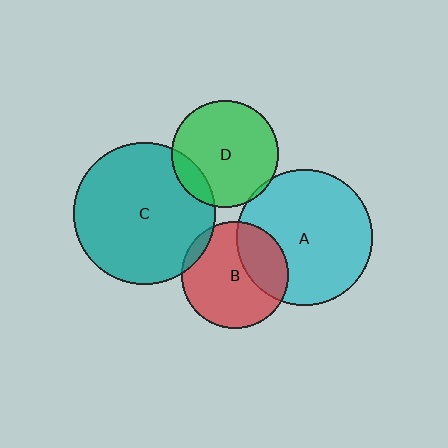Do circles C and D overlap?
Yes.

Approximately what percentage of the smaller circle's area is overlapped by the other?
Approximately 15%.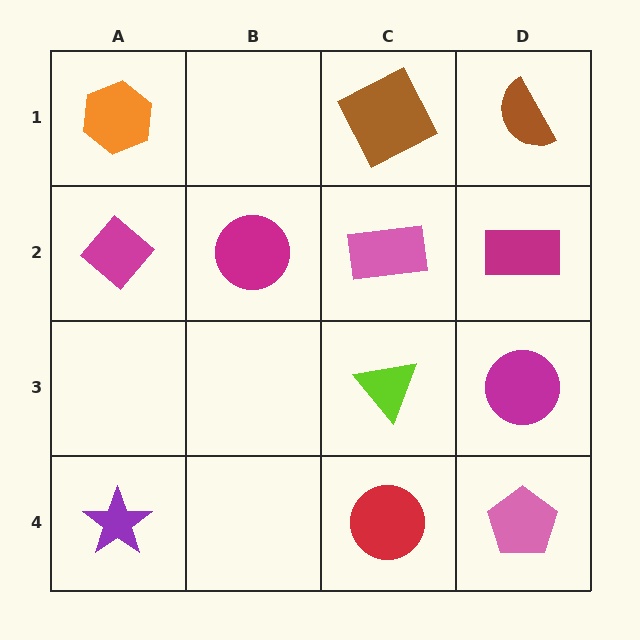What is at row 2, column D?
A magenta rectangle.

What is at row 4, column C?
A red circle.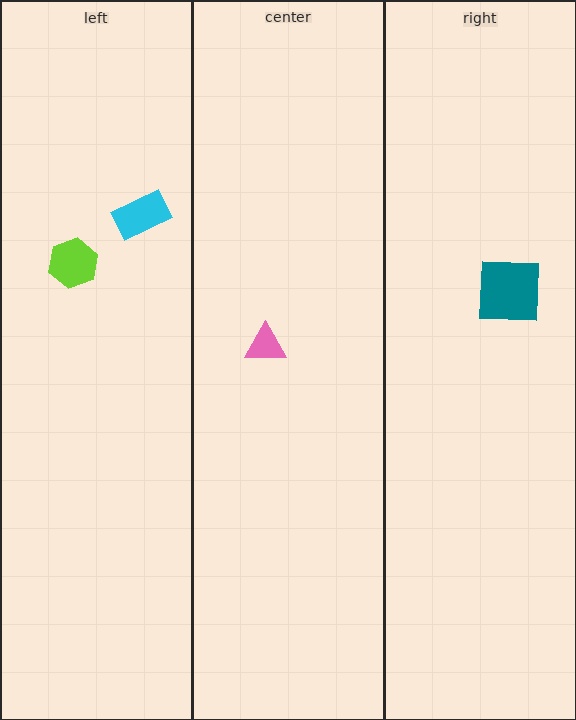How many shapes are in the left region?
2.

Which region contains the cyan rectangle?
The left region.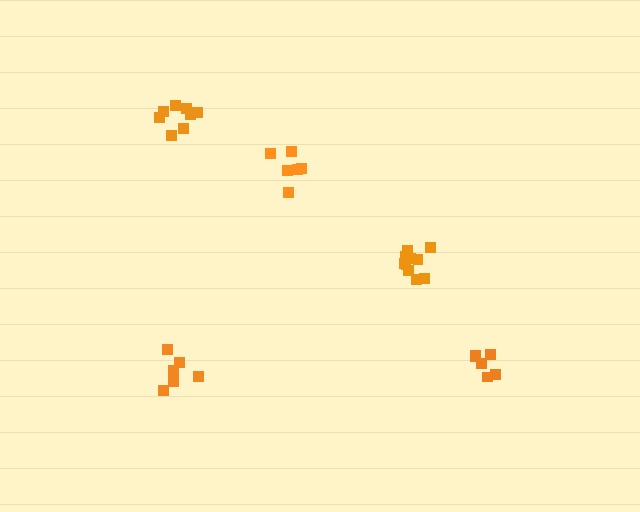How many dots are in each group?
Group 1: 6 dots, Group 2: 6 dots, Group 3: 10 dots, Group 4: 6 dots, Group 5: 9 dots (37 total).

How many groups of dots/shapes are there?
There are 5 groups.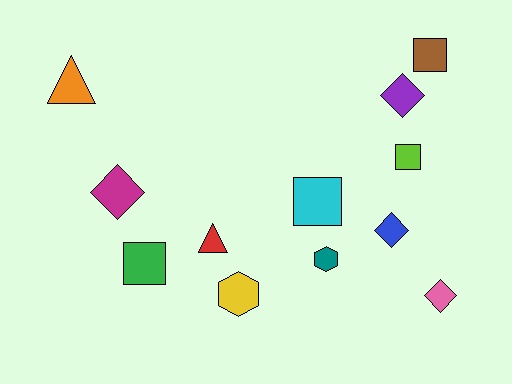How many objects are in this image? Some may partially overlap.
There are 12 objects.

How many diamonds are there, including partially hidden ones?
There are 4 diamonds.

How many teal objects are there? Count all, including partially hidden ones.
There is 1 teal object.